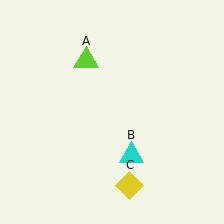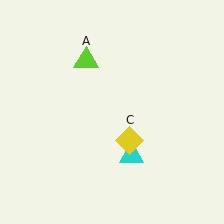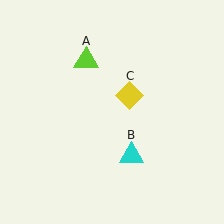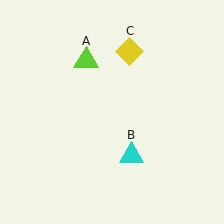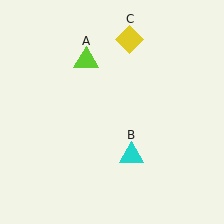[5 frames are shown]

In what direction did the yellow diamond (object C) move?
The yellow diamond (object C) moved up.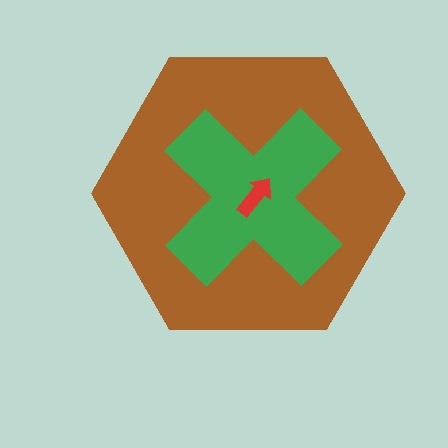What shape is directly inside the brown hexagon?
The green cross.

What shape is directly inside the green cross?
The red arrow.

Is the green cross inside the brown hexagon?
Yes.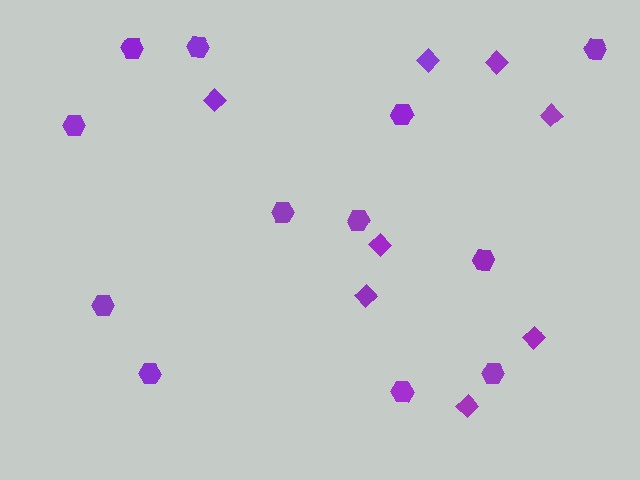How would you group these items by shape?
There are 2 groups: one group of hexagons (12) and one group of diamonds (8).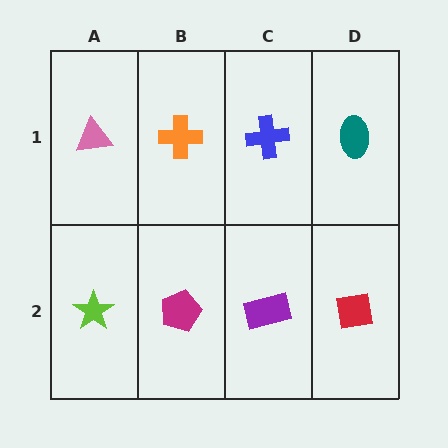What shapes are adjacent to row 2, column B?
An orange cross (row 1, column B), a lime star (row 2, column A), a purple rectangle (row 2, column C).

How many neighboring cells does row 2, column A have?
2.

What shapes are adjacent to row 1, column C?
A purple rectangle (row 2, column C), an orange cross (row 1, column B), a teal ellipse (row 1, column D).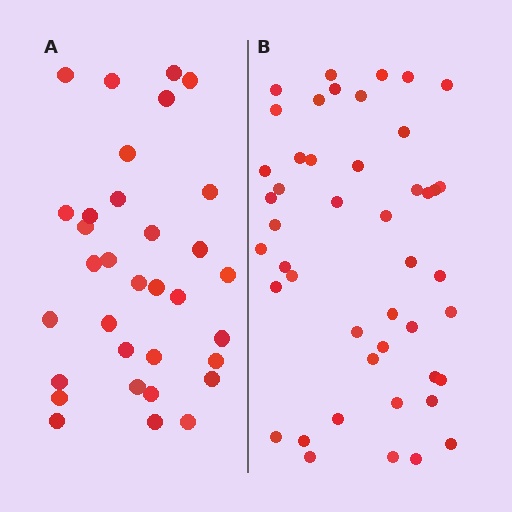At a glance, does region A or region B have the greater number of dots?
Region B (the right region) has more dots.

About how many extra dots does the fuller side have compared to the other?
Region B has approximately 15 more dots than region A.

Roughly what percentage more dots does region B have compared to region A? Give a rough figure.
About 40% more.